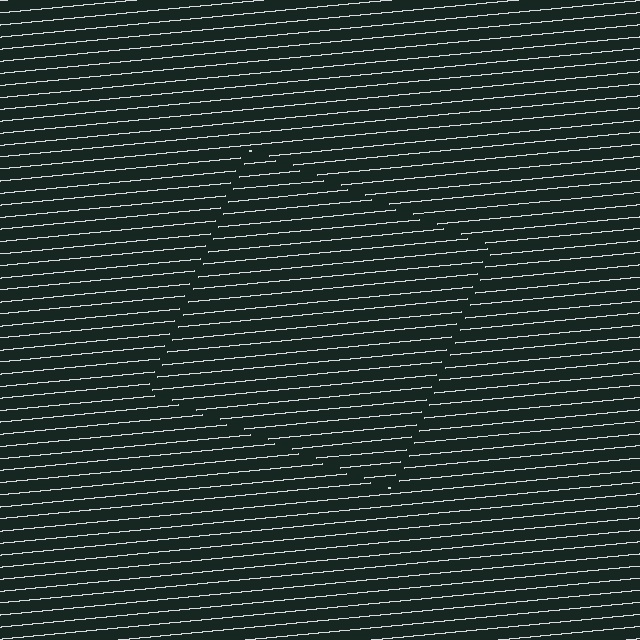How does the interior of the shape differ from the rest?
The interior of the shape contains the same grating, shifted by half a period — the contour is defined by the phase discontinuity where line-ends from the inner and outer gratings abut.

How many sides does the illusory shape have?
4 sides — the line-ends trace a square.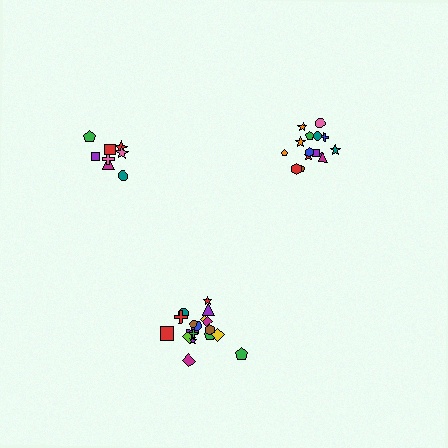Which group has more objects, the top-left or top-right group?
The top-right group.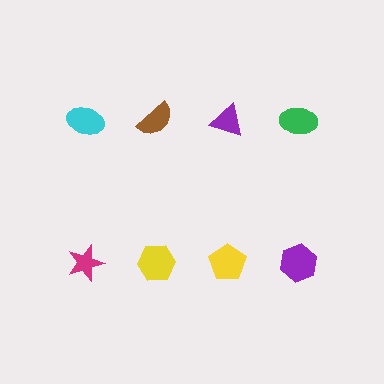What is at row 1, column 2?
A brown semicircle.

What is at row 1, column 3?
A purple triangle.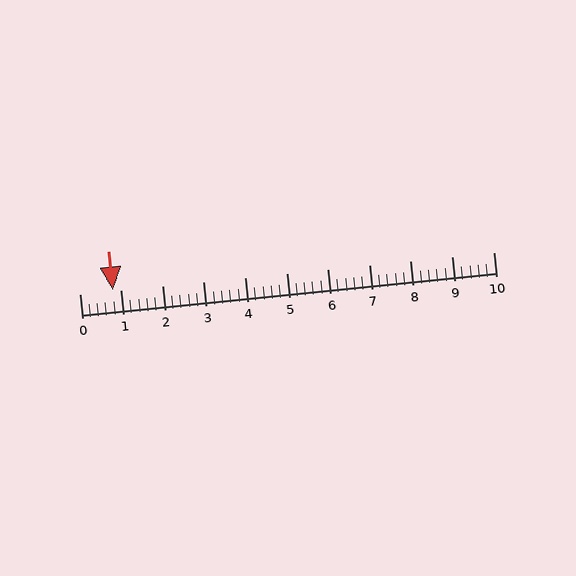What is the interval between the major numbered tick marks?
The major tick marks are spaced 1 units apart.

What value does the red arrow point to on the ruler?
The red arrow points to approximately 0.8.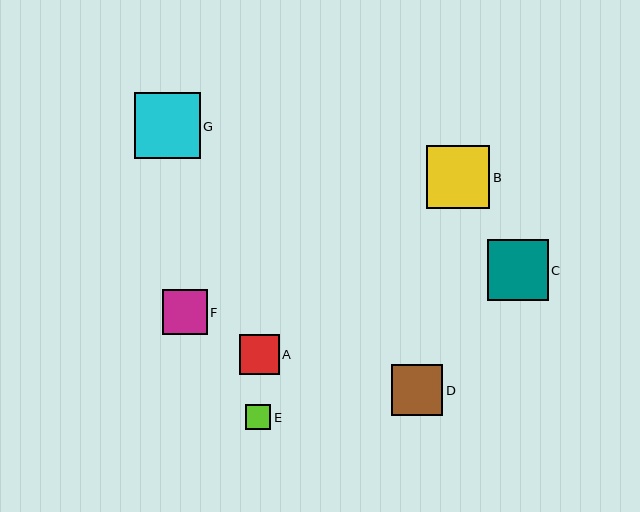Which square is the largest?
Square G is the largest with a size of approximately 66 pixels.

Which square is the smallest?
Square E is the smallest with a size of approximately 25 pixels.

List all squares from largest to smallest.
From largest to smallest: G, B, C, D, F, A, E.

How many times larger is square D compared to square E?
Square D is approximately 2.0 times the size of square E.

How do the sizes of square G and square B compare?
Square G and square B are approximately the same size.